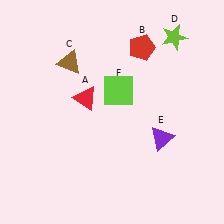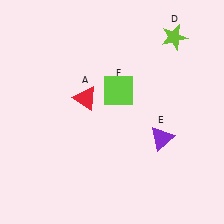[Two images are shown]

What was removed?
The brown triangle (C), the red pentagon (B) were removed in Image 2.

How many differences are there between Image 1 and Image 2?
There are 2 differences between the two images.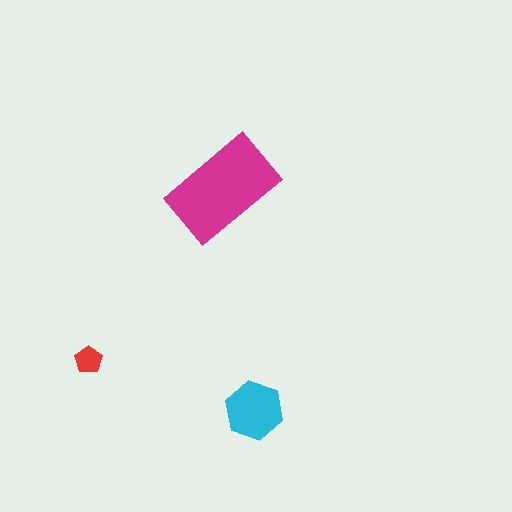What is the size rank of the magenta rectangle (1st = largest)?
1st.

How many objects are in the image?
There are 3 objects in the image.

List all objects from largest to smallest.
The magenta rectangle, the cyan hexagon, the red pentagon.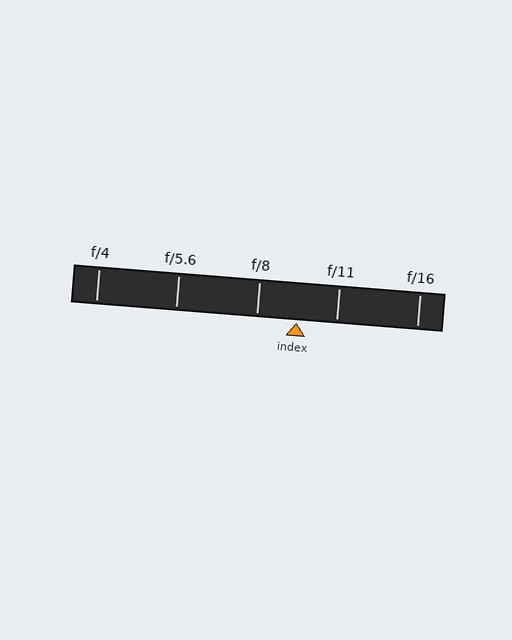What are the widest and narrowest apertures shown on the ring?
The widest aperture shown is f/4 and the narrowest is f/16.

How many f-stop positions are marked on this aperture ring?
There are 5 f-stop positions marked.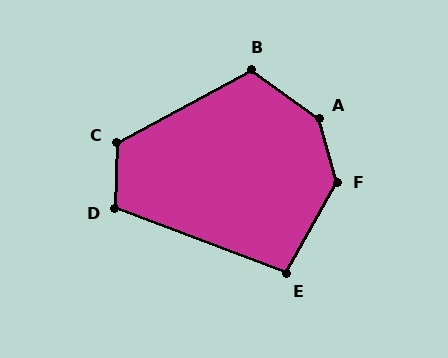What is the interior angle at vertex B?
Approximately 116 degrees (obtuse).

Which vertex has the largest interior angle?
A, at approximately 141 degrees.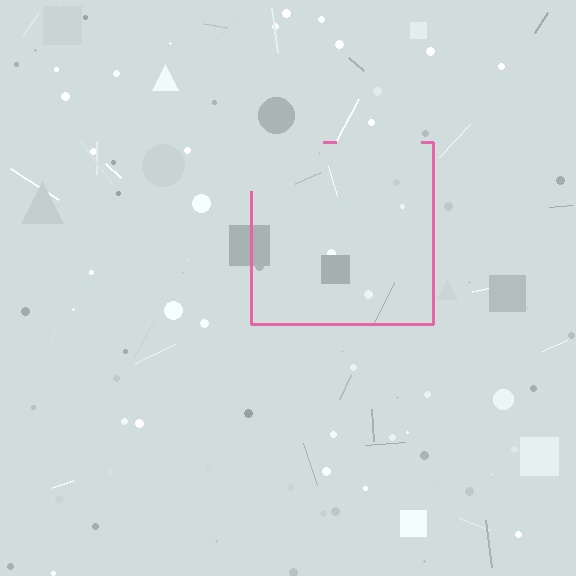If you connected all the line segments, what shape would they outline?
They would outline a square.